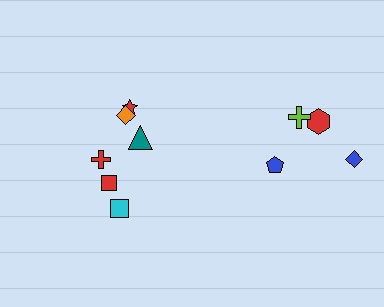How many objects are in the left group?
There are 6 objects.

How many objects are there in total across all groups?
There are 10 objects.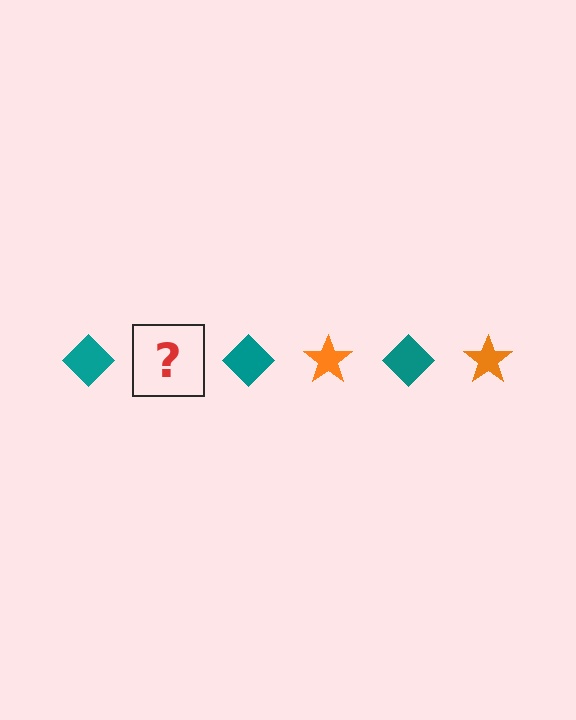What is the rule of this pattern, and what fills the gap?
The rule is that the pattern alternates between teal diamond and orange star. The gap should be filled with an orange star.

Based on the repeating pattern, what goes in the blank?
The blank should be an orange star.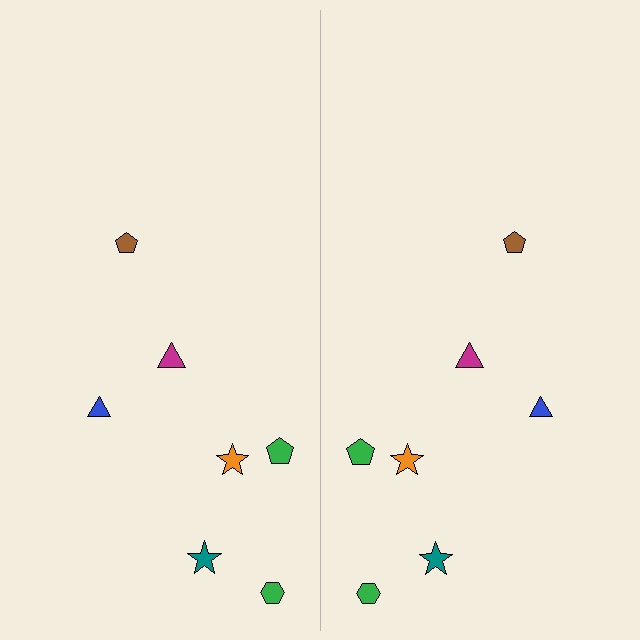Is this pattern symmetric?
Yes, this pattern has bilateral (reflection) symmetry.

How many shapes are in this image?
There are 14 shapes in this image.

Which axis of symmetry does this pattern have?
The pattern has a vertical axis of symmetry running through the center of the image.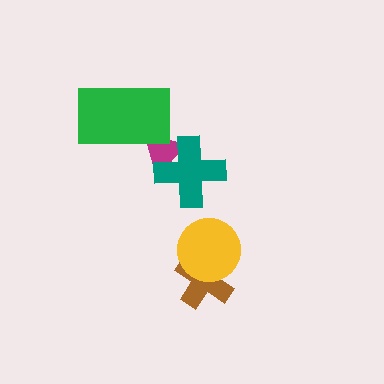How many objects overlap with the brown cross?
1 object overlaps with the brown cross.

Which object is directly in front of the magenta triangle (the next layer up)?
The teal cross is directly in front of the magenta triangle.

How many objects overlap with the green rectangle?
1 object overlaps with the green rectangle.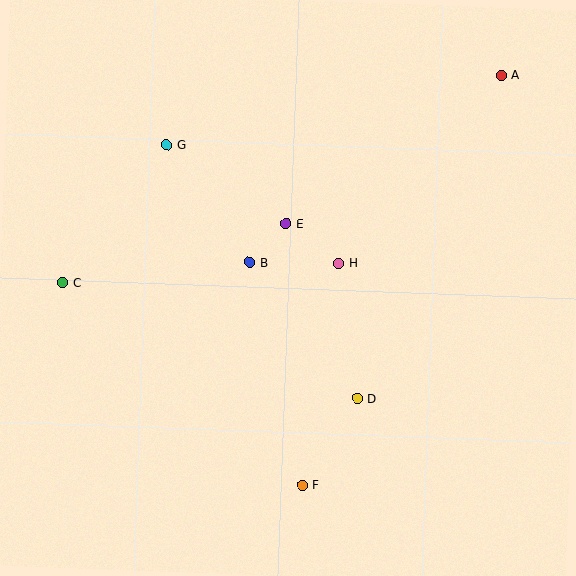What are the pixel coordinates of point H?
Point H is at (339, 263).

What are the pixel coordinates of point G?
Point G is at (167, 145).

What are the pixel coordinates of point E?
Point E is at (286, 224).